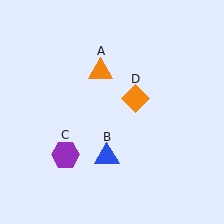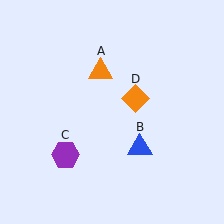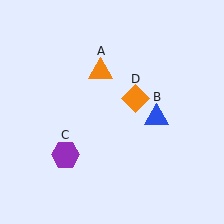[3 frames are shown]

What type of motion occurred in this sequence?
The blue triangle (object B) rotated counterclockwise around the center of the scene.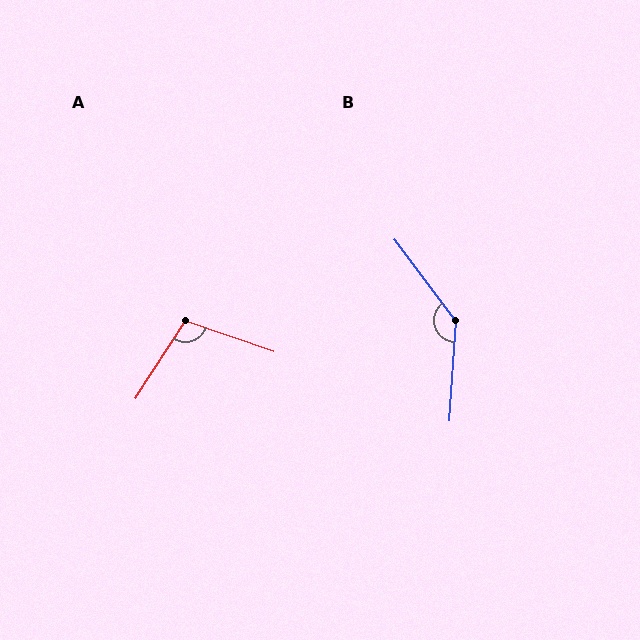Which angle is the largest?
B, at approximately 139 degrees.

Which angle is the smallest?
A, at approximately 104 degrees.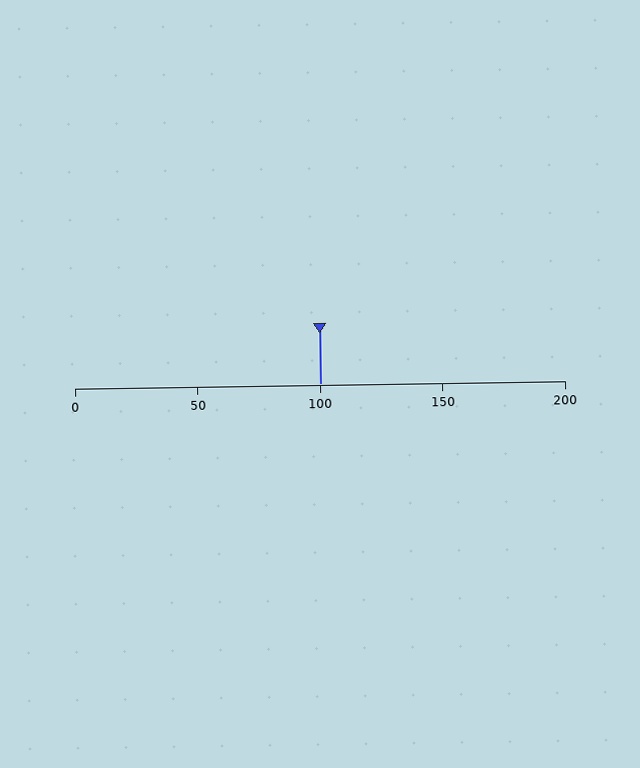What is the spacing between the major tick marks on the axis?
The major ticks are spaced 50 apart.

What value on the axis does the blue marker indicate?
The marker indicates approximately 100.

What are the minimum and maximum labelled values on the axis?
The axis runs from 0 to 200.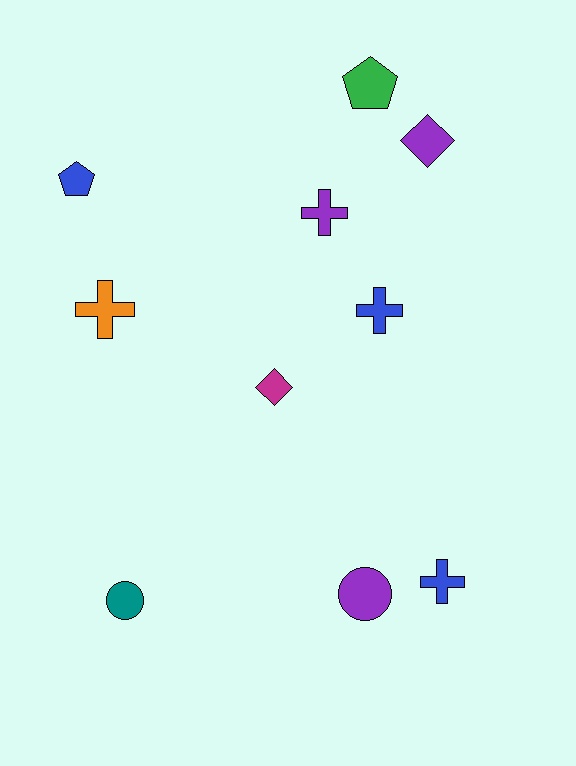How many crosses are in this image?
There are 4 crosses.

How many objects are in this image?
There are 10 objects.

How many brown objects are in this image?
There are no brown objects.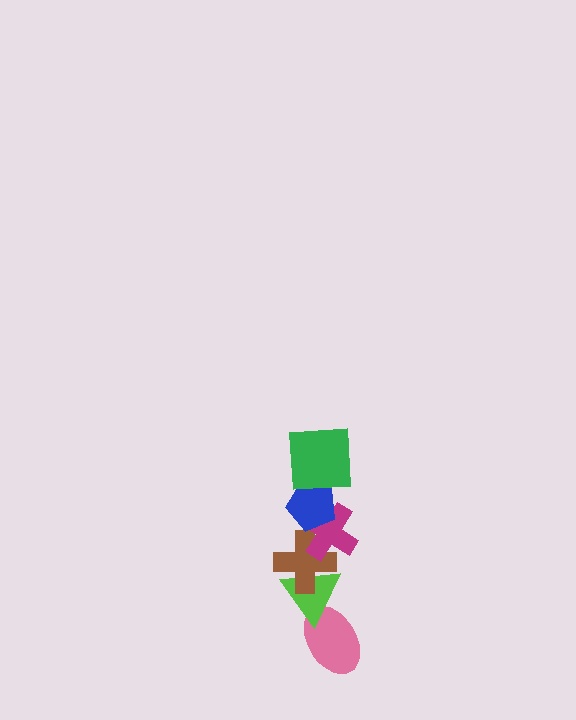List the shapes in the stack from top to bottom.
From top to bottom: the green square, the blue pentagon, the magenta cross, the brown cross, the lime triangle, the pink ellipse.